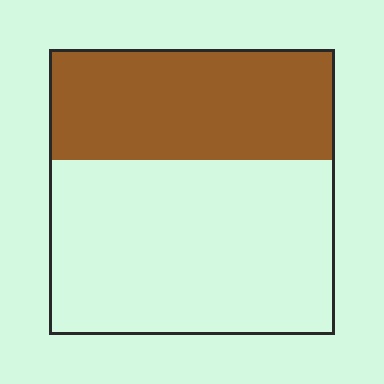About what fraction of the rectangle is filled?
About two fifths (2/5).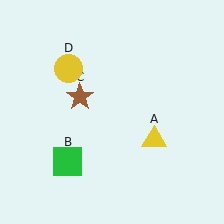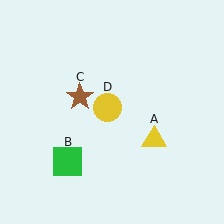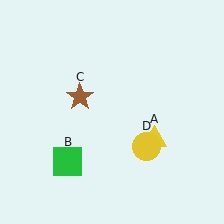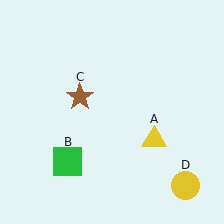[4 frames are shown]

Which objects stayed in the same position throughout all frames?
Yellow triangle (object A) and green square (object B) and brown star (object C) remained stationary.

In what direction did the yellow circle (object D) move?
The yellow circle (object D) moved down and to the right.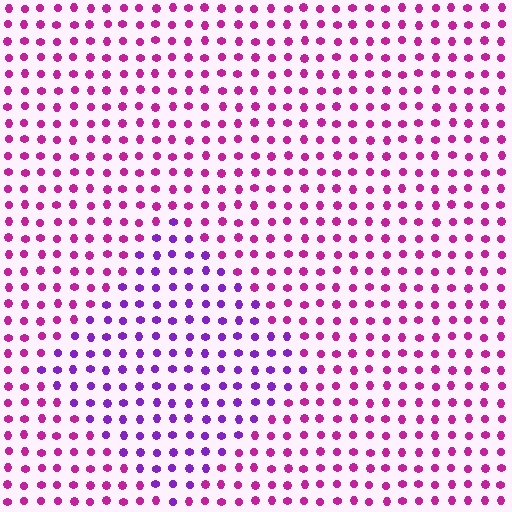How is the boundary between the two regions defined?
The boundary is defined purely by a slight shift in hue (about 37 degrees). Spacing, size, and orientation are identical on both sides.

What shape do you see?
I see a diamond.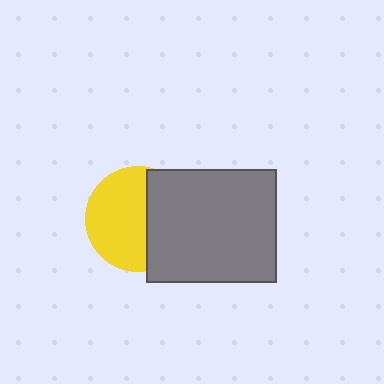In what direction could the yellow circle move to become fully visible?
The yellow circle could move left. That would shift it out from behind the gray rectangle entirely.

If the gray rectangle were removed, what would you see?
You would see the complete yellow circle.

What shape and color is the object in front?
The object in front is a gray rectangle.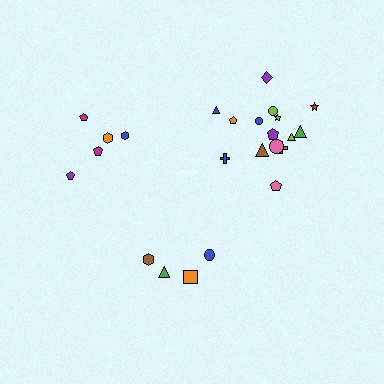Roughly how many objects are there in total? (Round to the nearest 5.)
Roughly 25 objects in total.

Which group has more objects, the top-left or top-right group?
The top-right group.